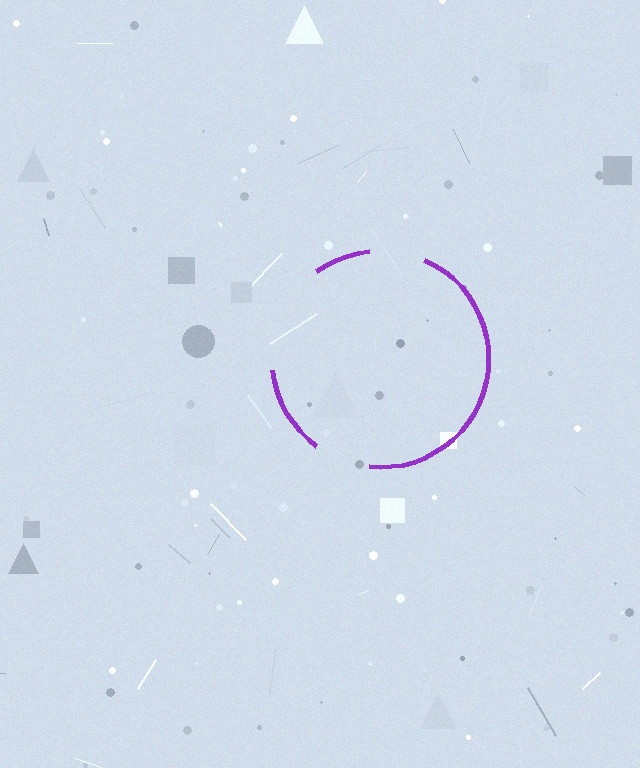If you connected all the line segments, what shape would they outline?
They would outline a circle.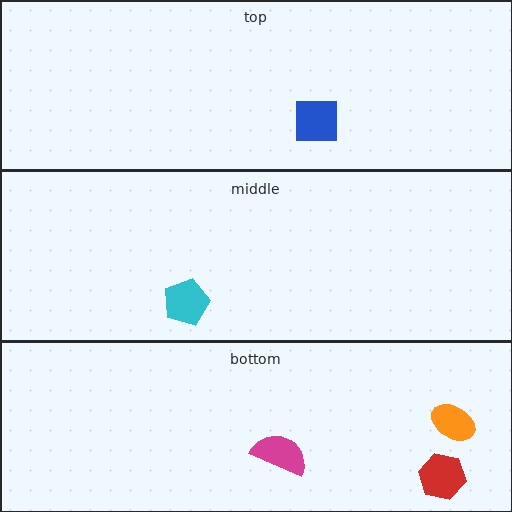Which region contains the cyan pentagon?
The middle region.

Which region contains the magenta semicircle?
The bottom region.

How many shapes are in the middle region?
1.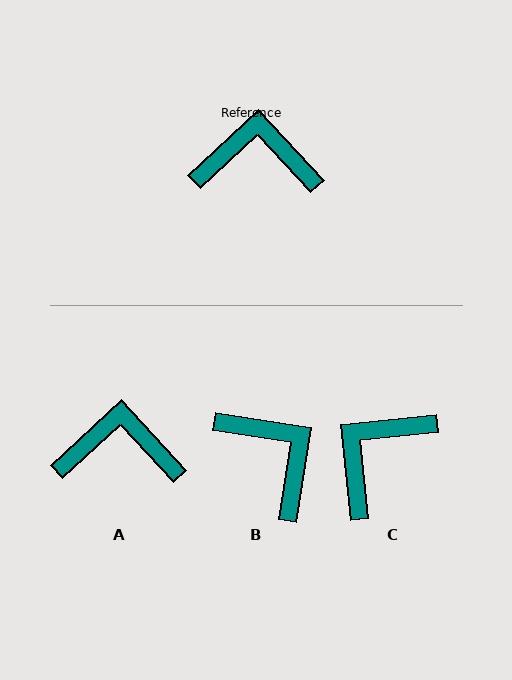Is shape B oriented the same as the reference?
No, it is off by about 52 degrees.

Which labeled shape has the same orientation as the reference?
A.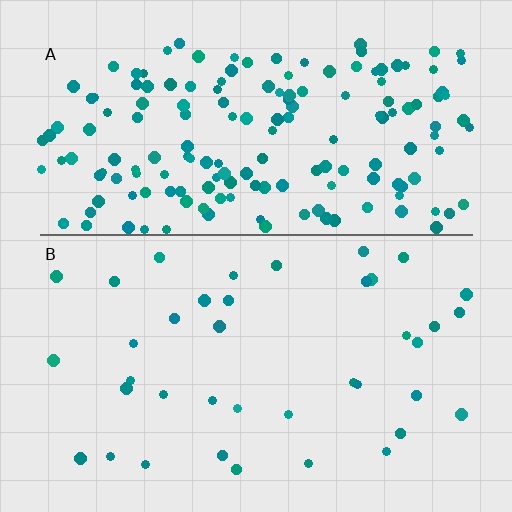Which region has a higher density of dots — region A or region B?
A (the top).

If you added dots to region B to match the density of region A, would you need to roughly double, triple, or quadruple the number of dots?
Approximately quadruple.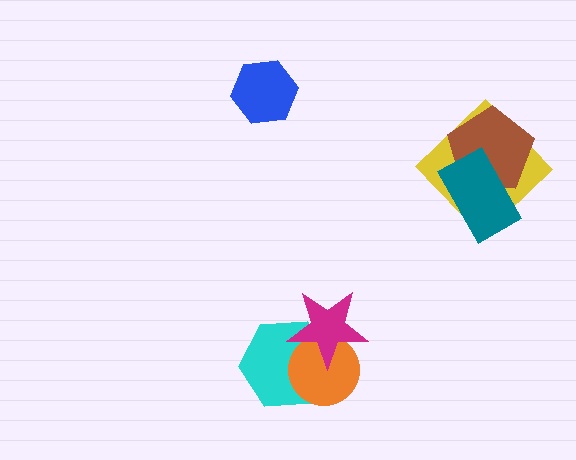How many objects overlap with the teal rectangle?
2 objects overlap with the teal rectangle.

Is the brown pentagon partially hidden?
Yes, it is partially covered by another shape.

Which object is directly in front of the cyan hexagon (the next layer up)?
The orange circle is directly in front of the cyan hexagon.